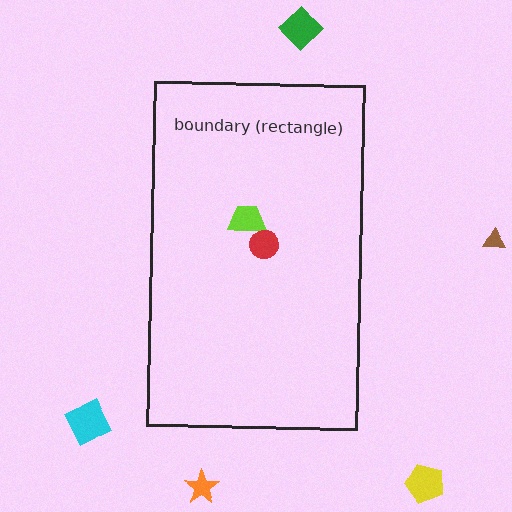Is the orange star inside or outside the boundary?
Outside.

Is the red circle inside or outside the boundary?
Inside.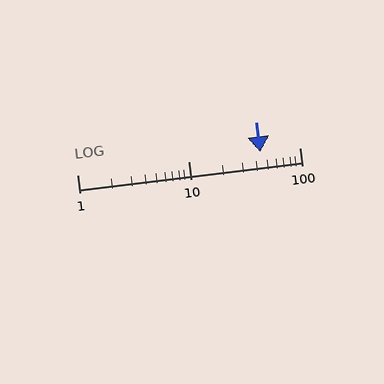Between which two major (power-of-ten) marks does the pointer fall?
The pointer is between 10 and 100.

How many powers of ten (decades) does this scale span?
The scale spans 2 decades, from 1 to 100.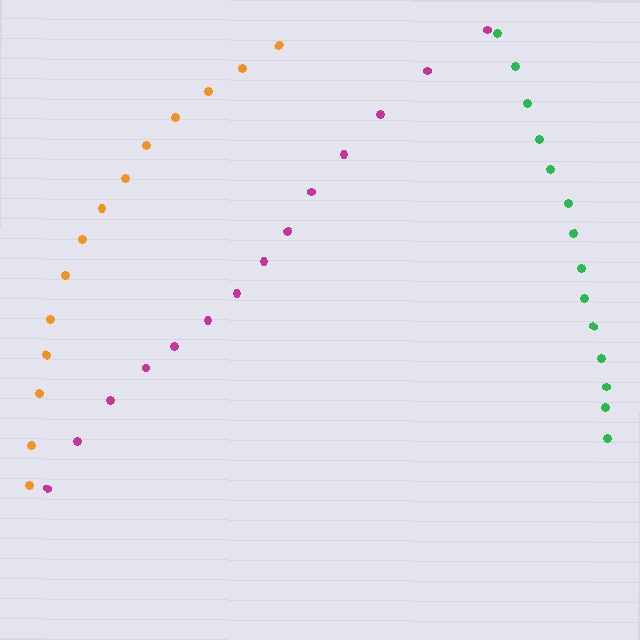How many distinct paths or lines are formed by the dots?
There are 3 distinct paths.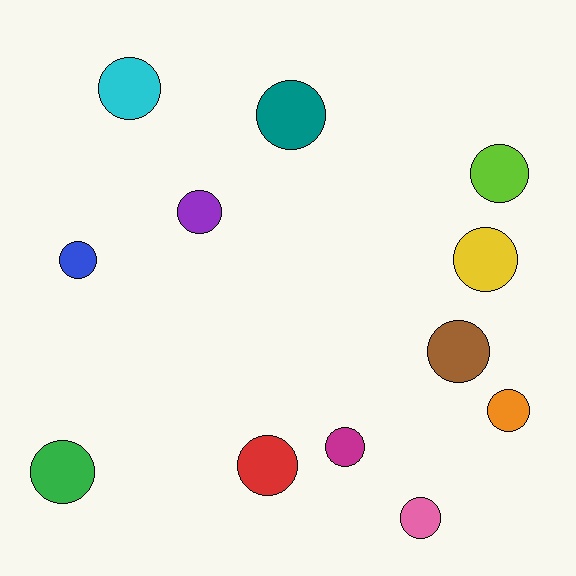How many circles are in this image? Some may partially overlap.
There are 12 circles.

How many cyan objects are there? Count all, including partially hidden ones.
There is 1 cyan object.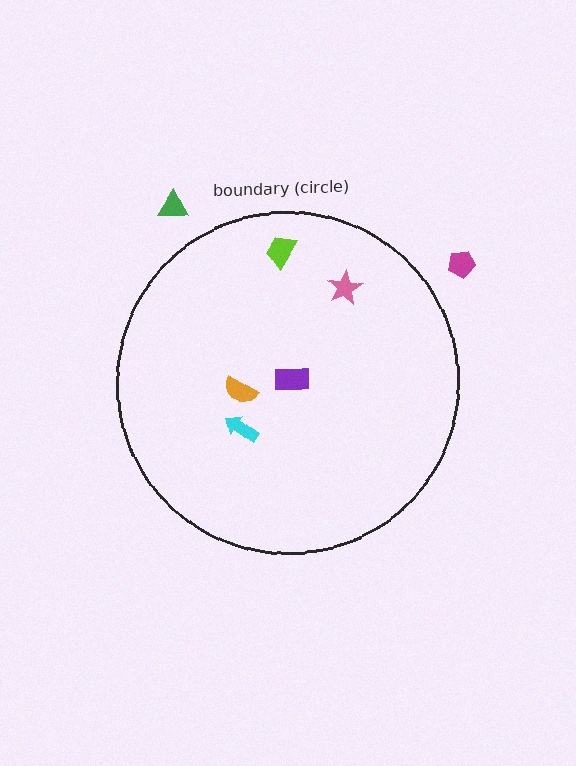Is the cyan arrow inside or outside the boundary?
Inside.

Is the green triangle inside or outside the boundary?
Outside.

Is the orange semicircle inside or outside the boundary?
Inside.